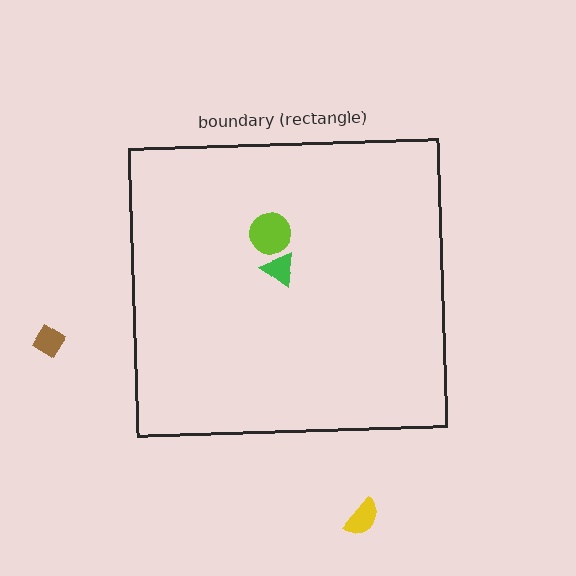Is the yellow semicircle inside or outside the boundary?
Outside.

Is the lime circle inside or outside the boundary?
Inside.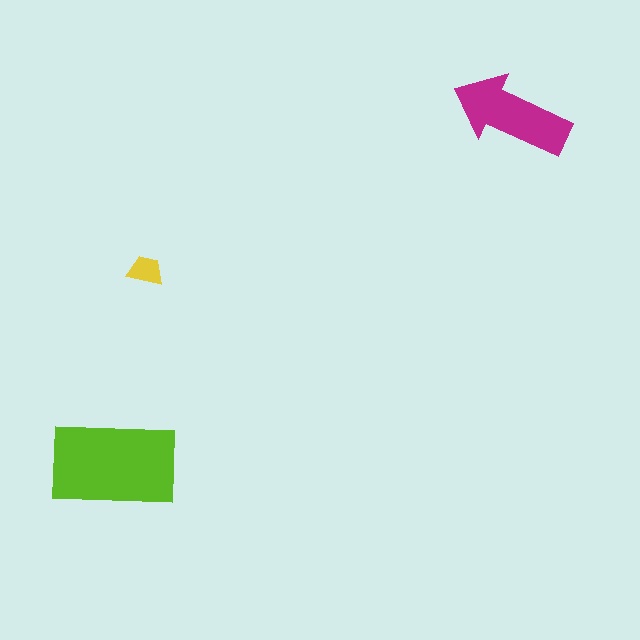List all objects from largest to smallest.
The lime rectangle, the magenta arrow, the yellow trapezoid.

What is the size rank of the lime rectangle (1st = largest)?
1st.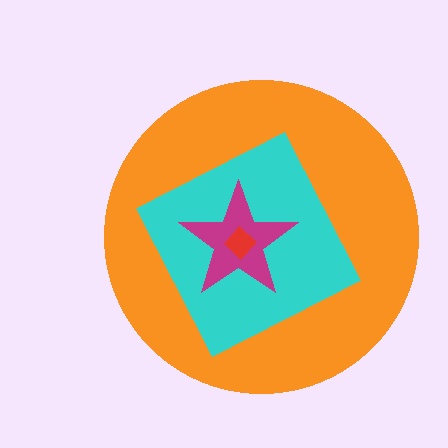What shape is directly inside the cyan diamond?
The magenta star.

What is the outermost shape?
The orange circle.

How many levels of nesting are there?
4.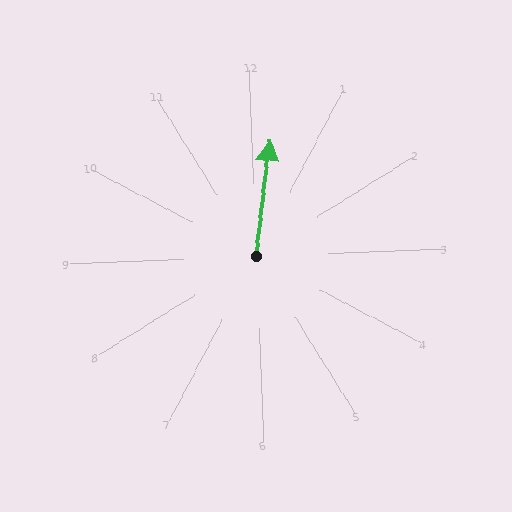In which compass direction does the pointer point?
North.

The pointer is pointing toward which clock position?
Roughly 12 o'clock.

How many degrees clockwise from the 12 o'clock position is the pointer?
Approximately 9 degrees.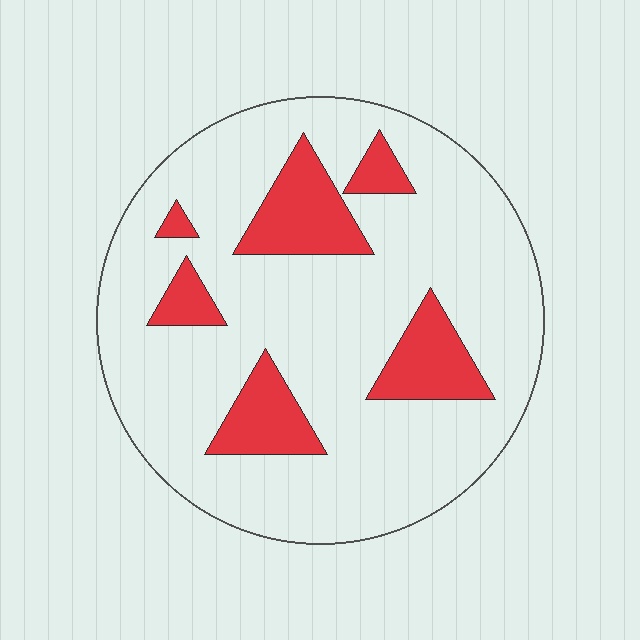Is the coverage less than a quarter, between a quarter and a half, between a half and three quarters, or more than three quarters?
Less than a quarter.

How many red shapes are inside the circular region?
6.